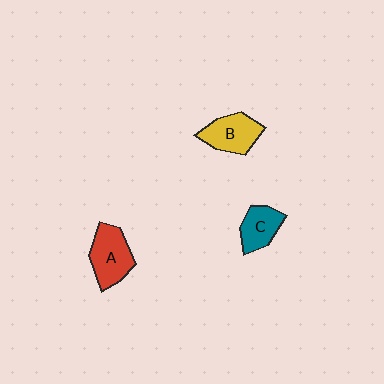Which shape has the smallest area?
Shape C (teal).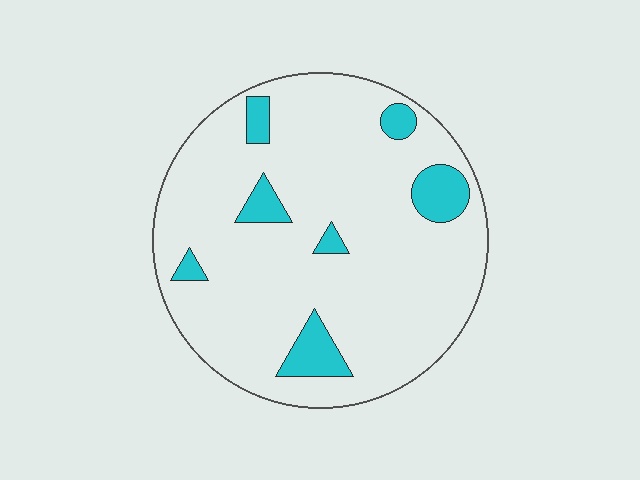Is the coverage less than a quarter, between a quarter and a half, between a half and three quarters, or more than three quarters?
Less than a quarter.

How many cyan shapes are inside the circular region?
7.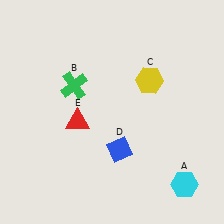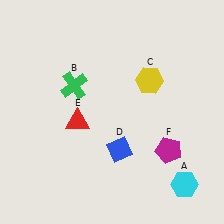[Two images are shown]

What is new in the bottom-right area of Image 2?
A magenta pentagon (F) was added in the bottom-right area of Image 2.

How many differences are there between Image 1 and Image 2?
There is 1 difference between the two images.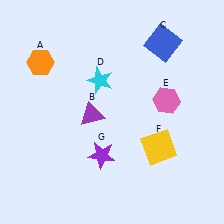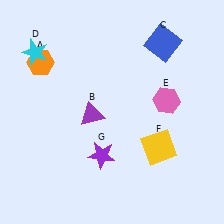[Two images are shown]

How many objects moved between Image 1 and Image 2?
1 object moved between the two images.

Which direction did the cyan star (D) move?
The cyan star (D) moved left.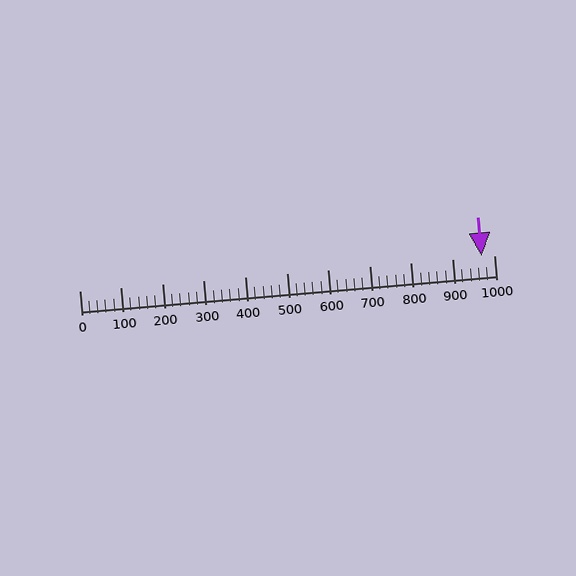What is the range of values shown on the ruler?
The ruler shows values from 0 to 1000.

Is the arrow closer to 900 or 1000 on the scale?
The arrow is closer to 1000.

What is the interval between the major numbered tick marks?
The major tick marks are spaced 100 units apart.